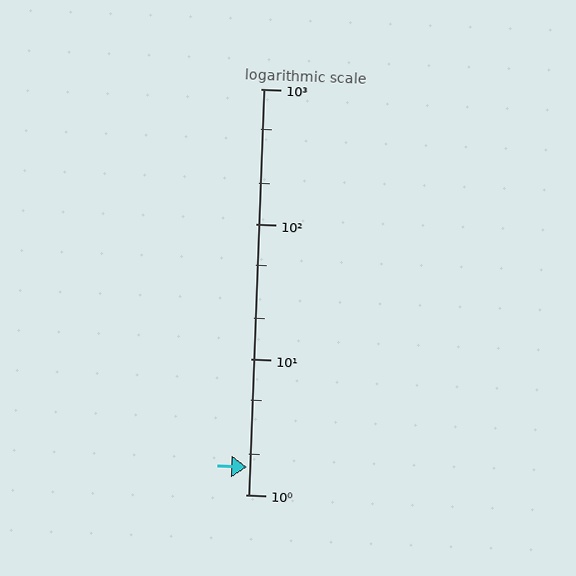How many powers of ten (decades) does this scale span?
The scale spans 3 decades, from 1 to 1000.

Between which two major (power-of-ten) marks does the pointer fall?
The pointer is between 1 and 10.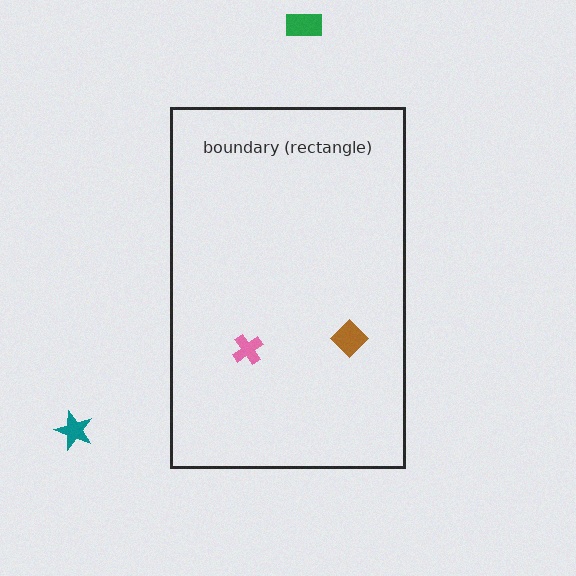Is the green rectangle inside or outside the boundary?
Outside.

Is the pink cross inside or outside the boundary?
Inside.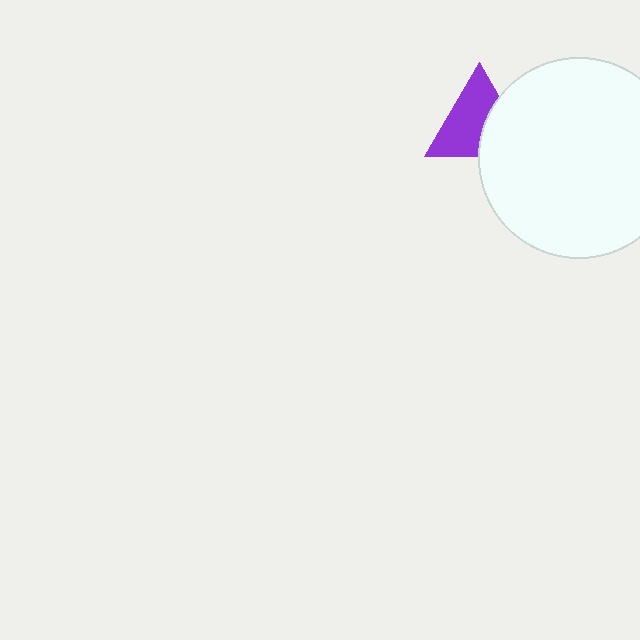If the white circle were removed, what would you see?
You would see the complete purple triangle.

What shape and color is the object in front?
The object in front is a white circle.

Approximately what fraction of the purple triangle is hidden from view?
Roughly 37% of the purple triangle is hidden behind the white circle.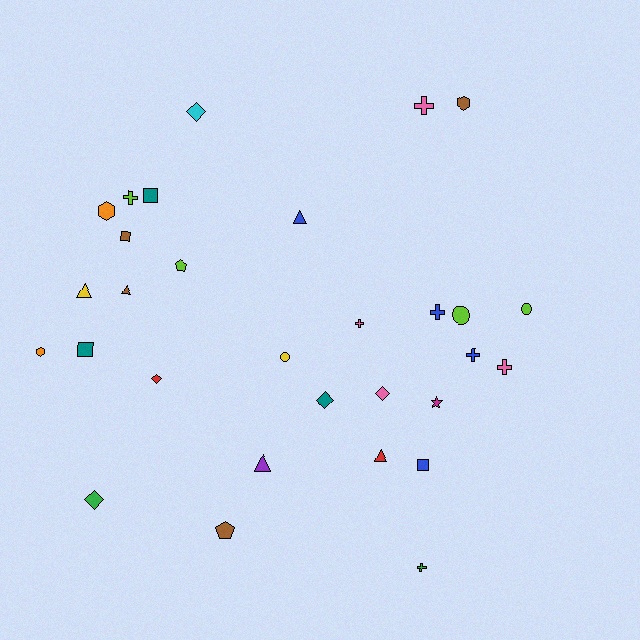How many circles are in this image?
There are 3 circles.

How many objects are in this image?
There are 30 objects.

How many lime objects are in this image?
There are 4 lime objects.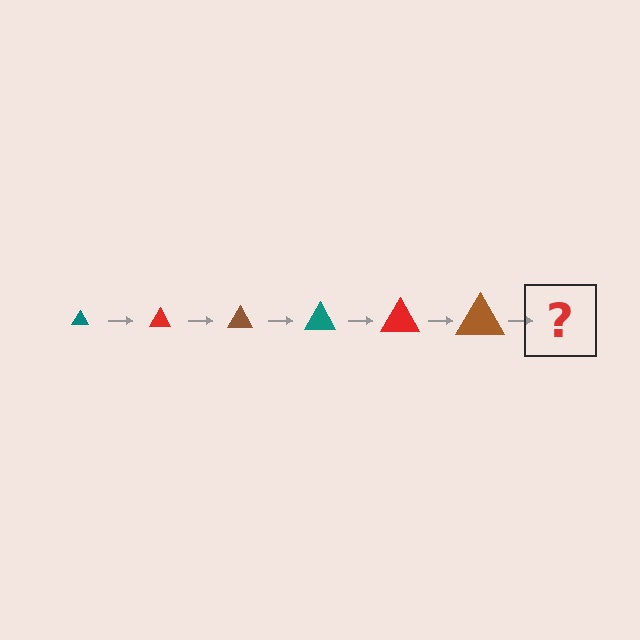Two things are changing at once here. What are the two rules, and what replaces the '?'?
The two rules are that the triangle grows larger each step and the color cycles through teal, red, and brown. The '?' should be a teal triangle, larger than the previous one.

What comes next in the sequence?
The next element should be a teal triangle, larger than the previous one.